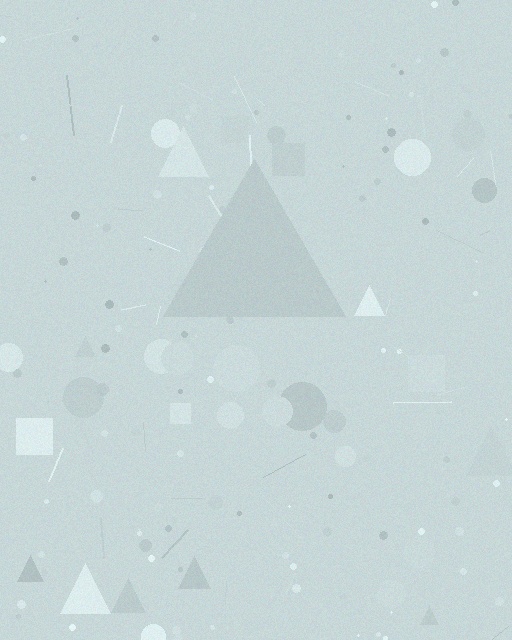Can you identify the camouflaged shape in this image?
The camouflaged shape is a triangle.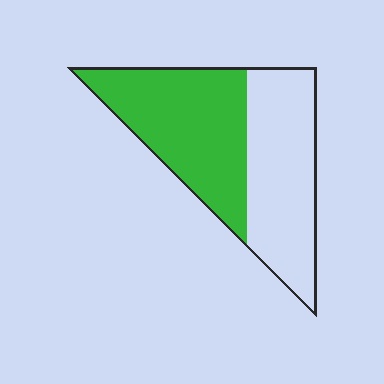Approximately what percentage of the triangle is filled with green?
Approximately 50%.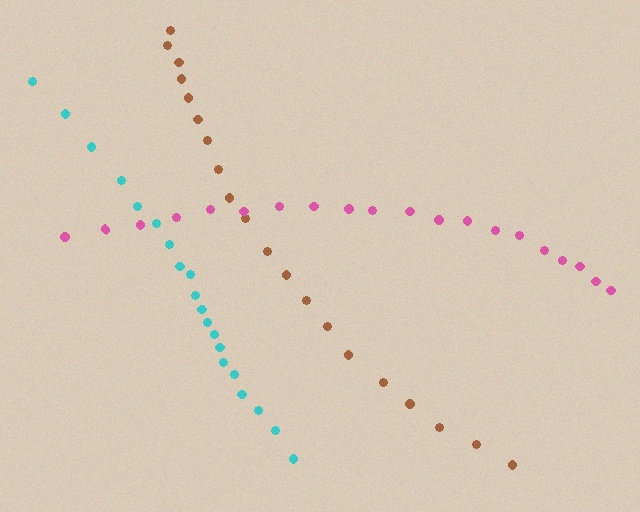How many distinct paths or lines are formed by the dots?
There are 3 distinct paths.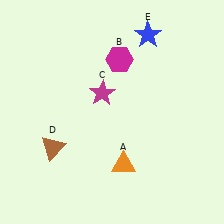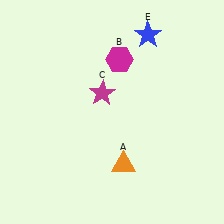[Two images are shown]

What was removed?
The brown triangle (D) was removed in Image 2.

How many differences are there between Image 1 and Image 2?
There is 1 difference between the two images.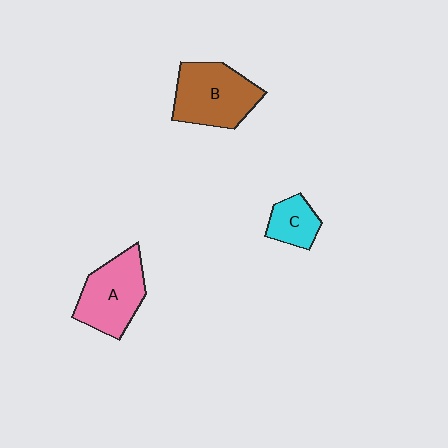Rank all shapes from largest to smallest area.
From largest to smallest: B (brown), A (pink), C (cyan).